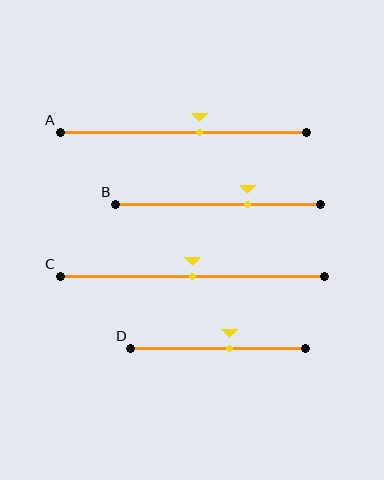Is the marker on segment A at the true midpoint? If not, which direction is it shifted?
No, the marker on segment A is shifted to the right by about 7% of the segment length.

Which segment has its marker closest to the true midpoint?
Segment C has its marker closest to the true midpoint.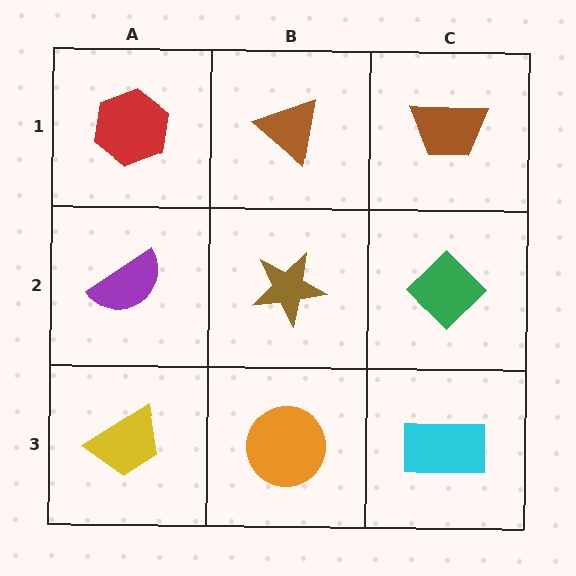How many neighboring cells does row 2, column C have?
3.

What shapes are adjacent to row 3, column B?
A brown star (row 2, column B), a yellow trapezoid (row 3, column A), a cyan rectangle (row 3, column C).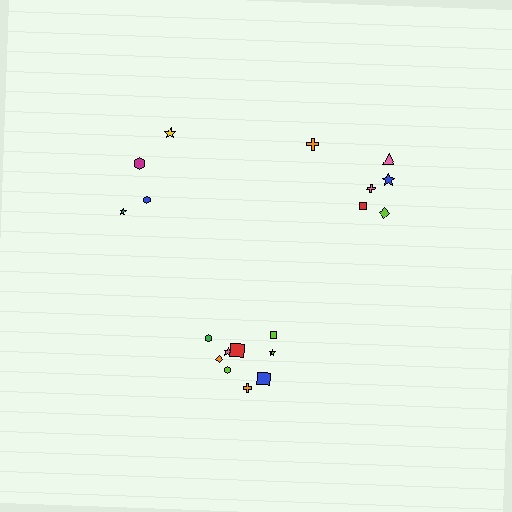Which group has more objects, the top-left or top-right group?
The top-right group.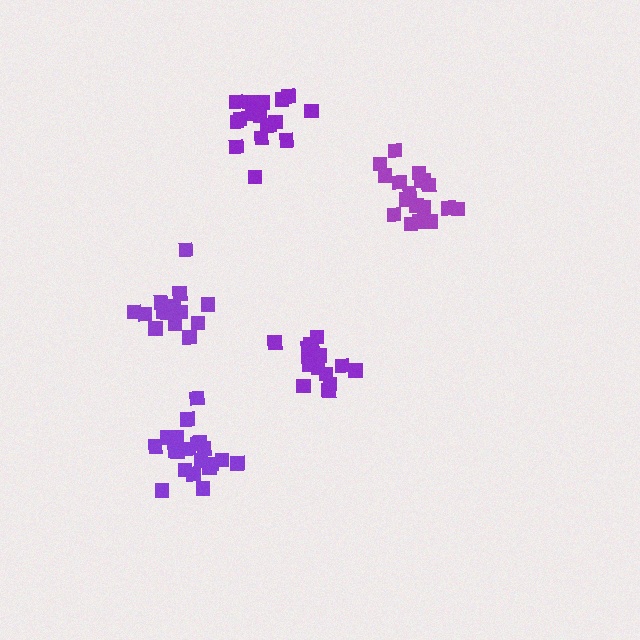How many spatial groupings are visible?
There are 5 spatial groupings.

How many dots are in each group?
Group 1: 19 dots, Group 2: 15 dots, Group 3: 20 dots, Group 4: 18 dots, Group 5: 16 dots (88 total).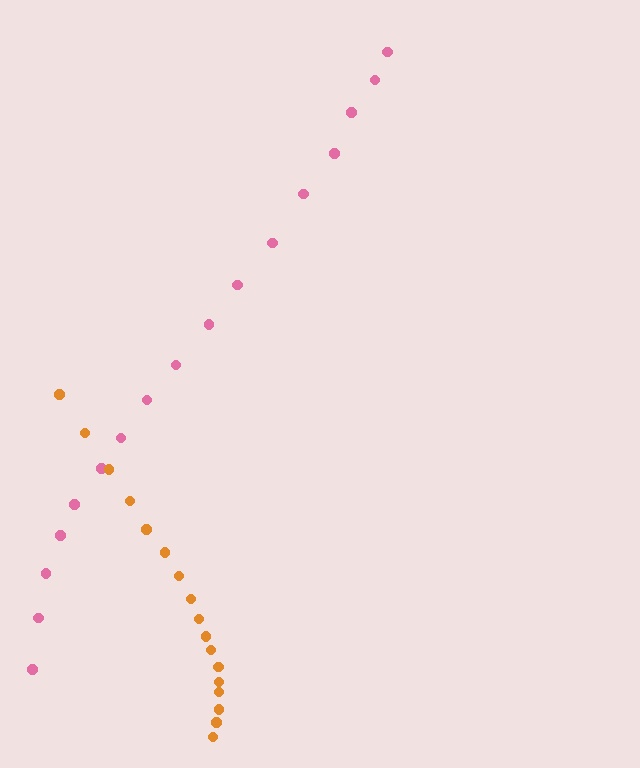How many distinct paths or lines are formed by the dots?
There are 2 distinct paths.